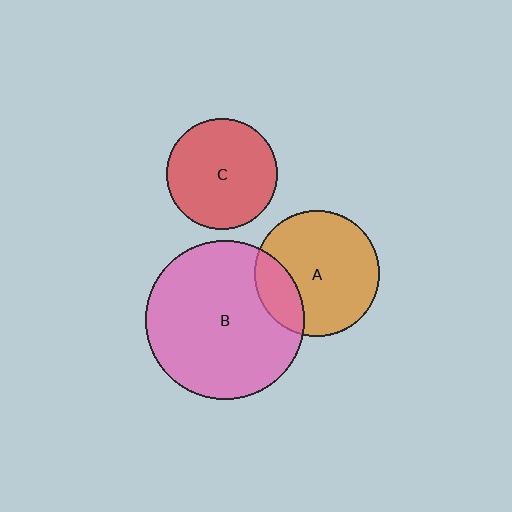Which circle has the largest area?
Circle B (pink).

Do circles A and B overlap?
Yes.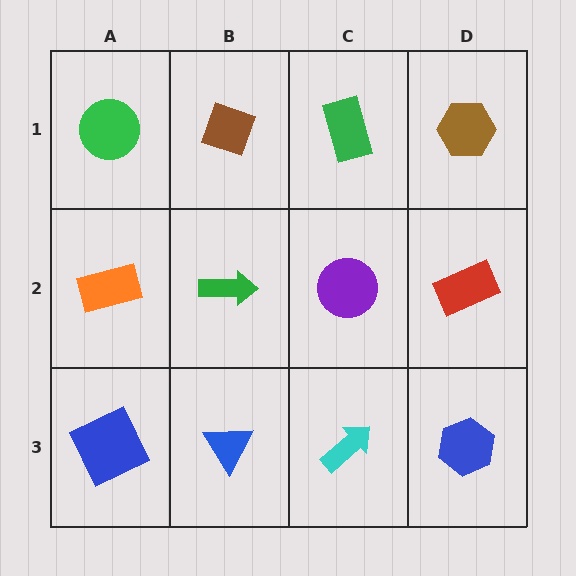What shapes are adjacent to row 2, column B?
A brown diamond (row 1, column B), a blue triangle (row 3, column B), an orange rectangle (row 2, column A), a purple circle (row 2, column C).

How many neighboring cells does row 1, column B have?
3.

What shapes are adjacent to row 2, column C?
A green rectangle (row 1, column C), a cyan arrow (row 3, column C), a green arrow (row 2, column B), a red rectangle (row 2, column D).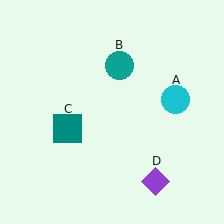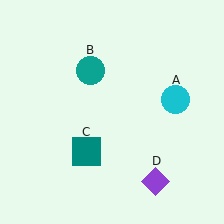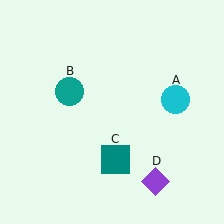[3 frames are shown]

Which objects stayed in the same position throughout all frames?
Cyan circle (object A) and purple diamond (object D) remained stationary.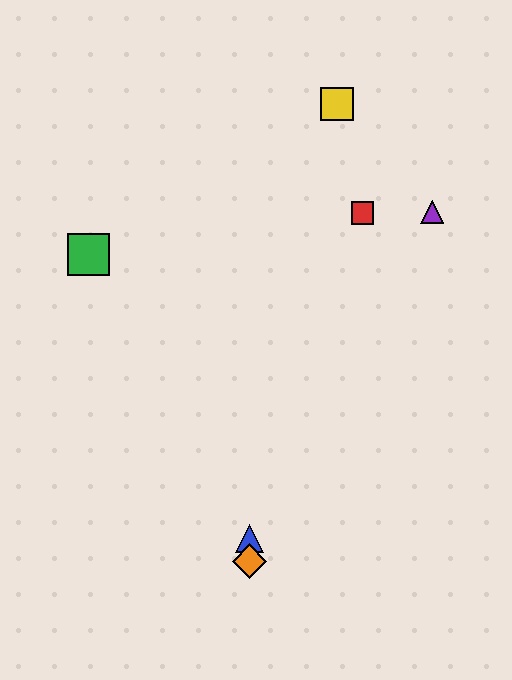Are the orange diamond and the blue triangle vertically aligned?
Yes, both are at x≈250.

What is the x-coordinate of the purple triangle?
The purple triangle is at x≈432.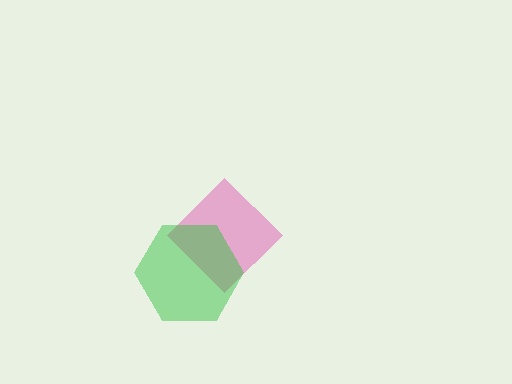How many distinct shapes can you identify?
There are 2 distinct shapes: a pink diamond, a green hexagon.